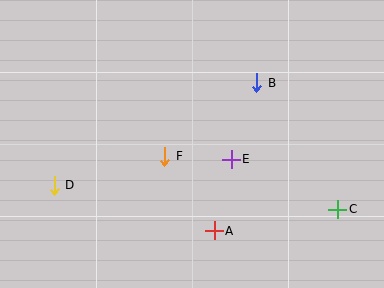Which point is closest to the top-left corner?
Point D is closest to the top-left corner.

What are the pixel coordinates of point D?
Point D is at (54, 185).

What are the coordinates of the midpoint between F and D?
The midpoint between F and D is at (110, 171).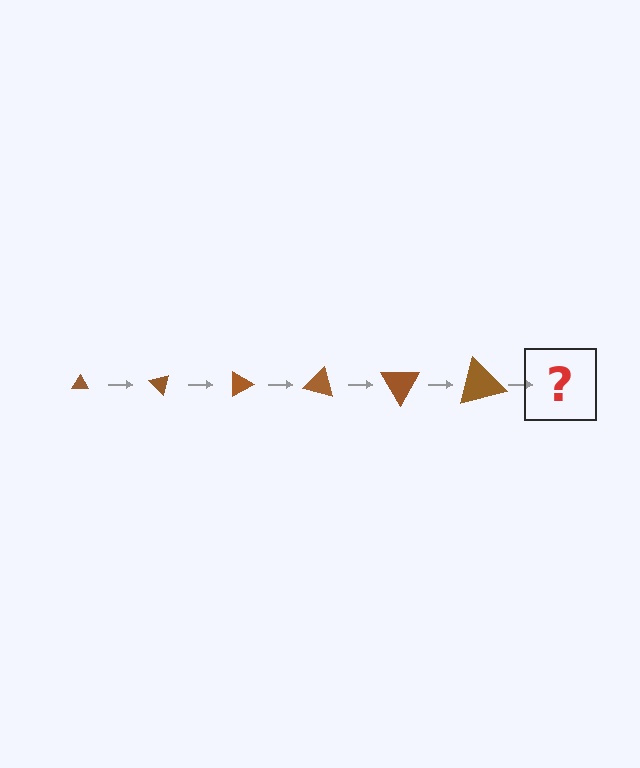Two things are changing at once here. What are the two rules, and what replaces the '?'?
The two rules are that the triangle grows larger each step and it rotates 45 degrees each step. The '?' should be a triangle, larger than the previous one and rotated 270 degrees from the start.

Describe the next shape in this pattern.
It should be a triangle, larger than the previous one and rotated 270 degrees from the start.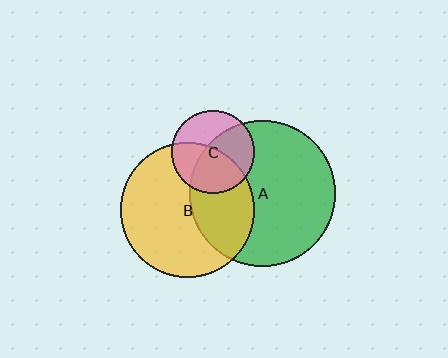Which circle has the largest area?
Circle A (green).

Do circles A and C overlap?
Yes.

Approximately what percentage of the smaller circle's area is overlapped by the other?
Approximately 55%.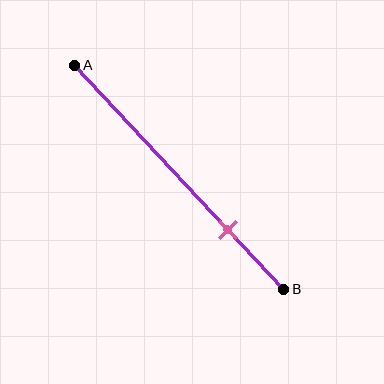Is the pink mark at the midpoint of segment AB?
No, the mark is at about 75% from A, not at the 50% midpoint.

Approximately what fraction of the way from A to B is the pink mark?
The pink mark is approximately 75% of the way from A to B.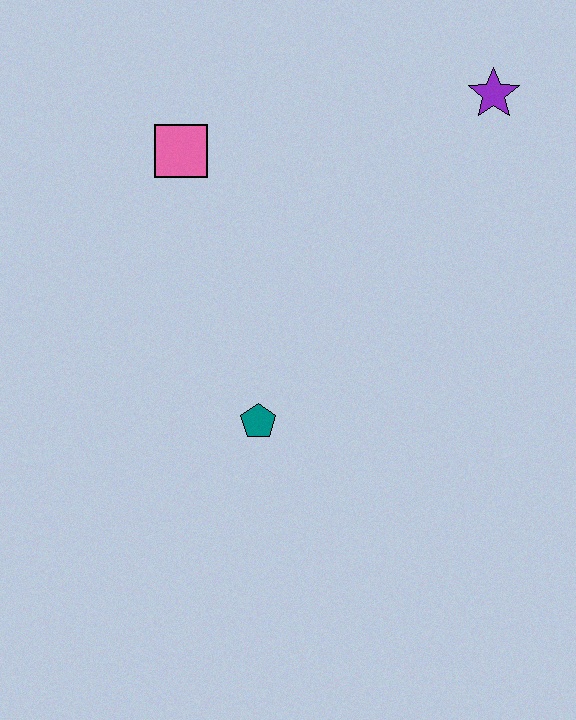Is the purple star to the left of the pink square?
No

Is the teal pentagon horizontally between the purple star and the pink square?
Yes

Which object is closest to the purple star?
The pink square is closest to the purple star.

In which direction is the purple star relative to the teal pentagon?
The purple star is above the teal pentagon.